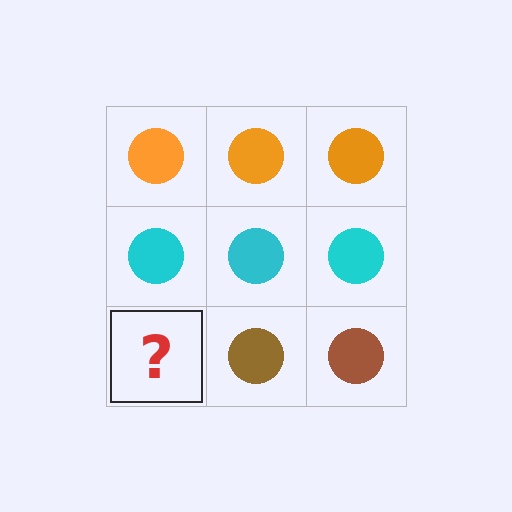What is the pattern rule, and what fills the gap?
The rule is that each row has a consistent color. The gap should be filled with a brown circle.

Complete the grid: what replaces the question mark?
The question mark should be replaced with a brown circle.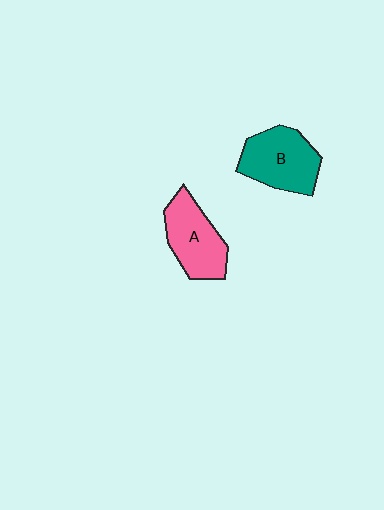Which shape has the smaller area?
Shape A (pink).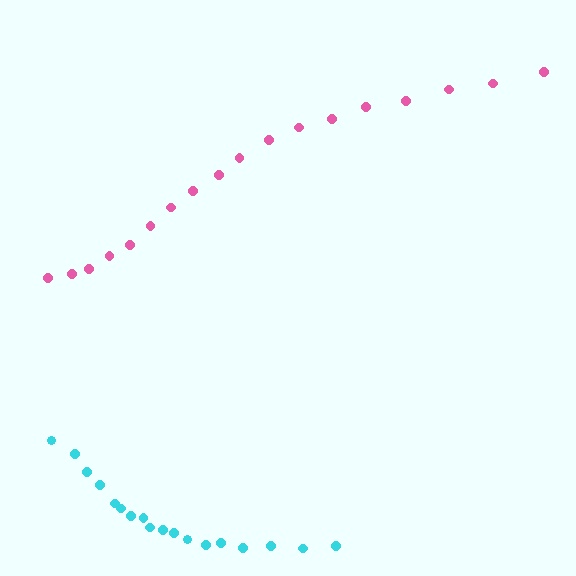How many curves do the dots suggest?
There are 2 distinct paths.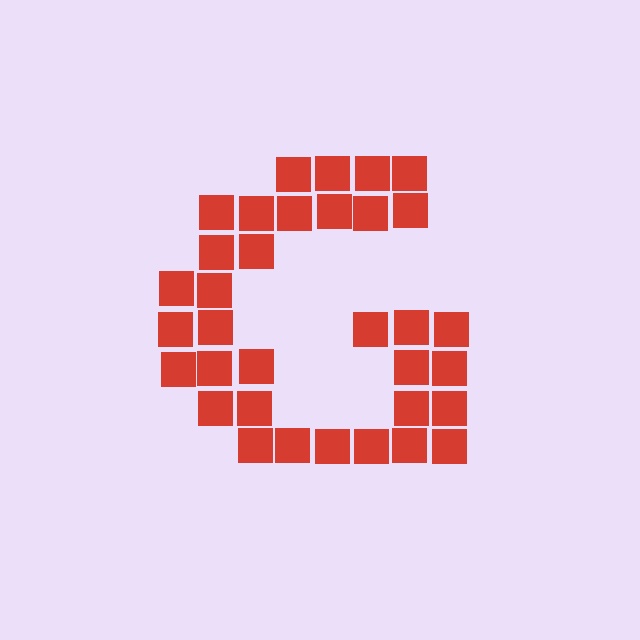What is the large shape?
The large shape is the letter G.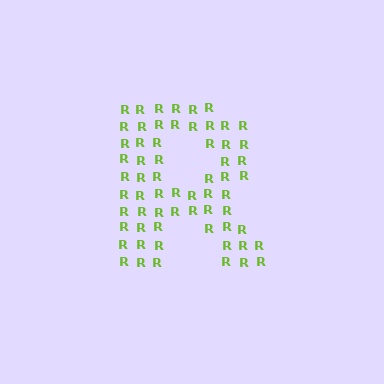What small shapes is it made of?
It is made of small letter R's.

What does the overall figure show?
The overall figure shows the letter R.